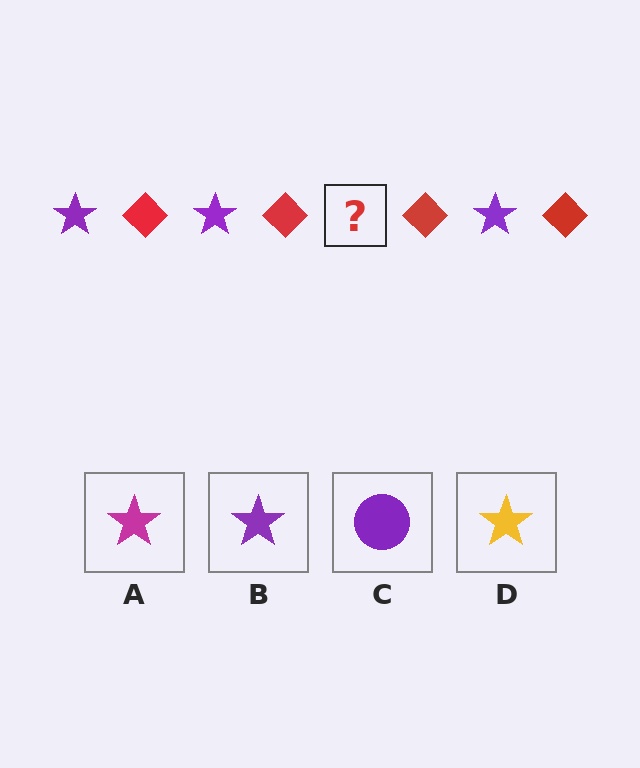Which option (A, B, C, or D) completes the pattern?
B.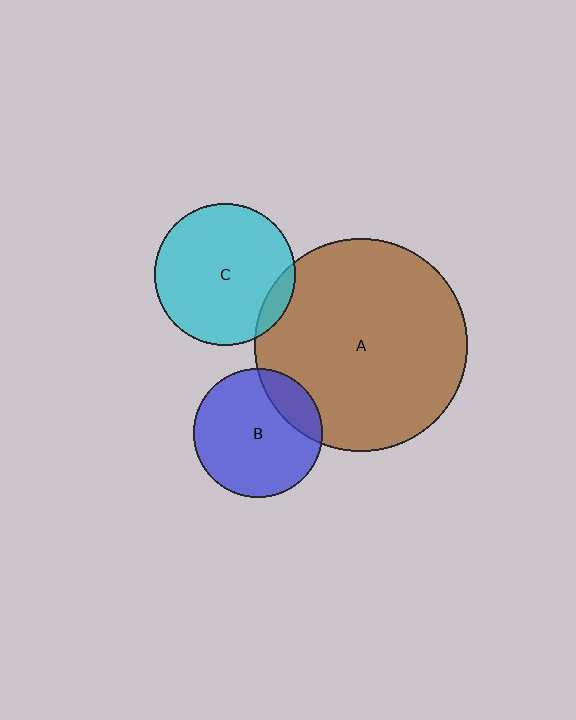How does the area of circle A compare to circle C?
Approximately 2.3 times.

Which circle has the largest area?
Circle A (brown).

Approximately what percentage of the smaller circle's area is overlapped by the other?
Approximately 10%.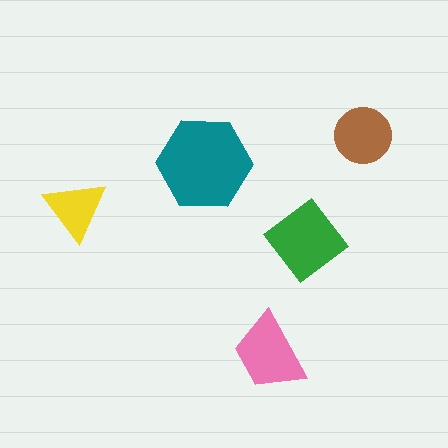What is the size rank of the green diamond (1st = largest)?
2nd.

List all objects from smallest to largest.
The yellow triangle, the brown circle, the pink trapezoid, the green diamond, the teal hexagon.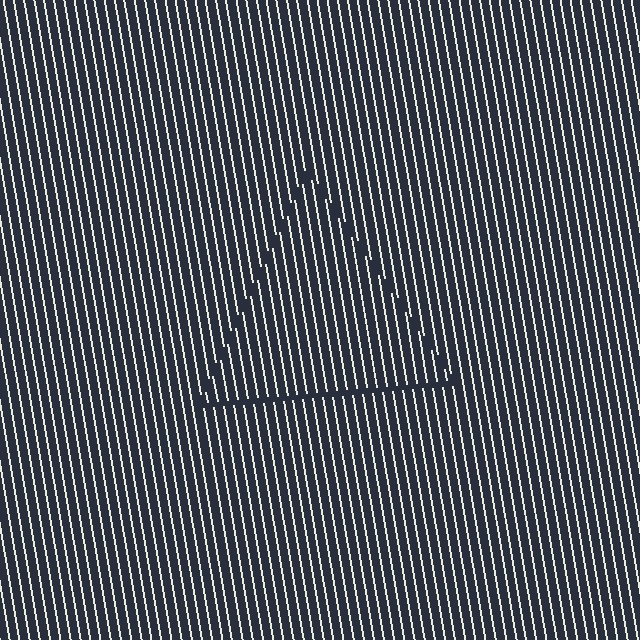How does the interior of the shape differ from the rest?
The interior of the shape contains the same grating, shifted by half a period — the contour is defined by the phase discontinuity where line-ends from the inner and outer gratings abut.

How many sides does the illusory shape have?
3 sides — the line-ends trace a triangle.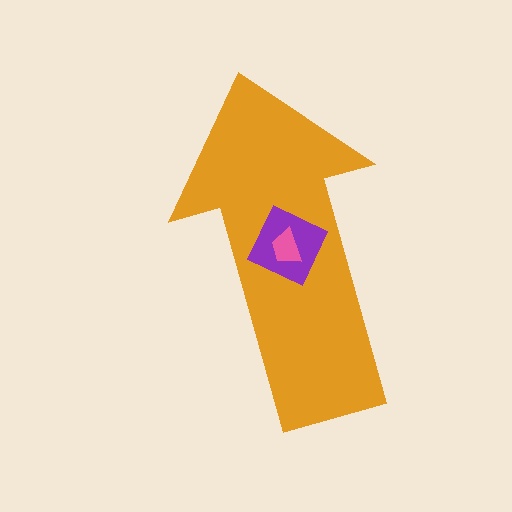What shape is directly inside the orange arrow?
The purple diamond.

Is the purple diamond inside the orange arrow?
Yes.